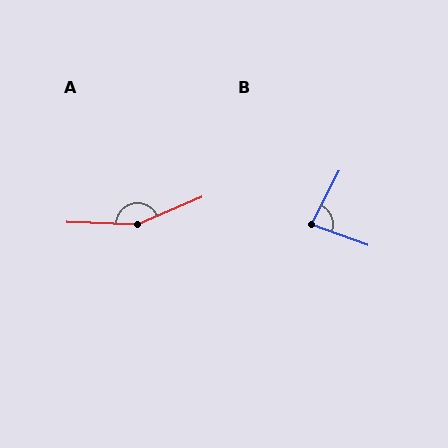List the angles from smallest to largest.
B (83°), A (156°).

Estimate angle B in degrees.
Approximately 83 degrees.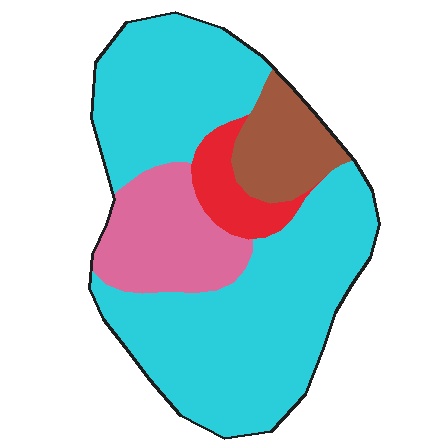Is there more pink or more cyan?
Cyan.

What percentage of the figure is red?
Red takes up about one tenth (1/10) of the figure.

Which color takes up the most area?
Cyan, at roughly 65%.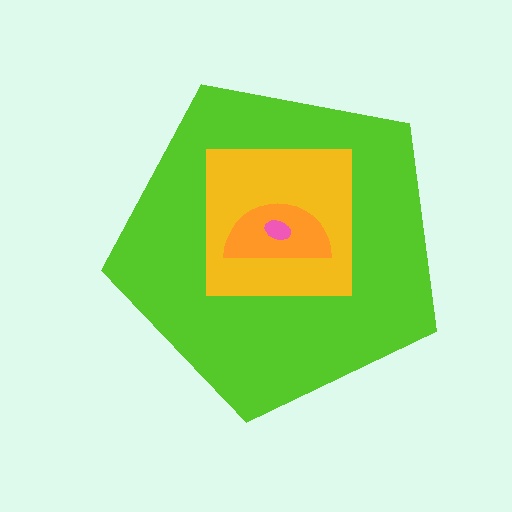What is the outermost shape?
The lime pentagon.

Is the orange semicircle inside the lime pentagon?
Yes.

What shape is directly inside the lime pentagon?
The yellow square.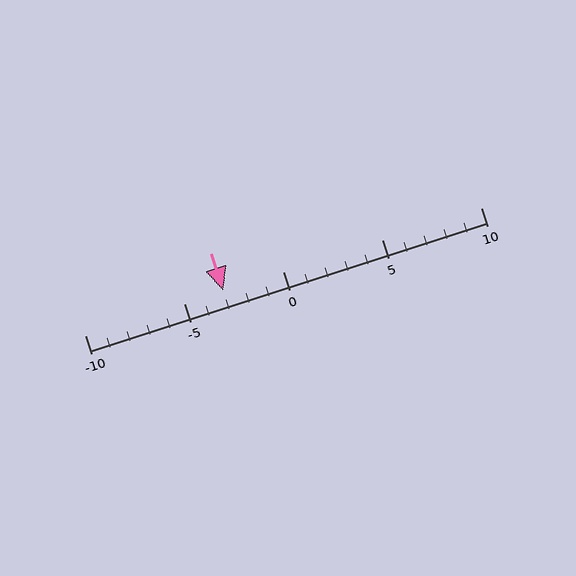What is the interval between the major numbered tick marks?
The major tick marks are spaced 5 units apart.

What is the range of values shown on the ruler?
The ruler shows values from -10 to 10.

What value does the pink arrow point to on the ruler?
The pink arrow points to approximately -3.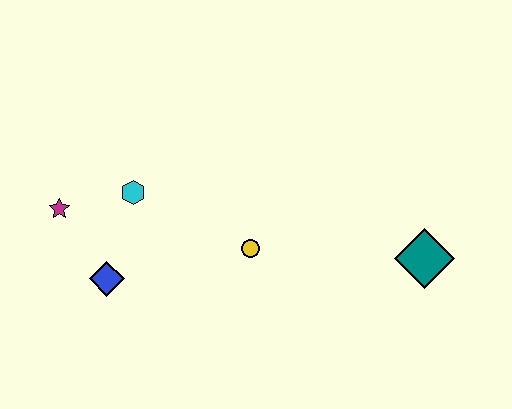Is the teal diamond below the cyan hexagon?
Yes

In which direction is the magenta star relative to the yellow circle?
The magenta star is to the left of the yellow circle.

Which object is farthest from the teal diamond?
The magenta star is farthest from the teal diamond.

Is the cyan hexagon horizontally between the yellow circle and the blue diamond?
Yes